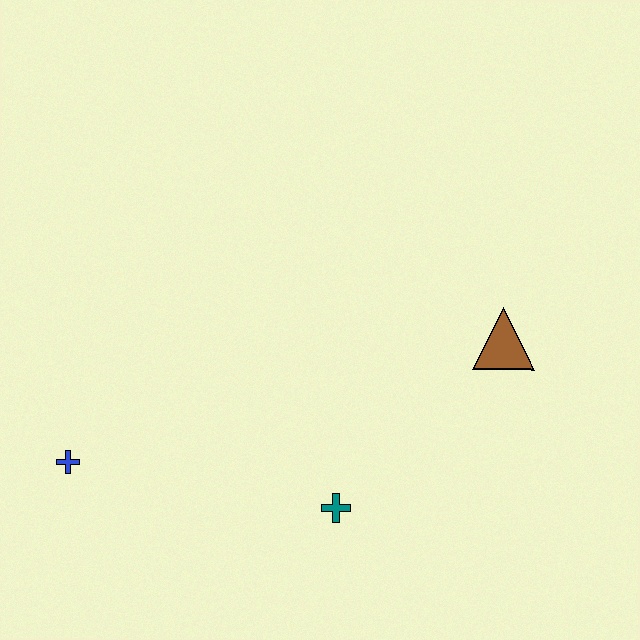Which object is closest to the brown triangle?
The teal cross is closest to the brown triangle.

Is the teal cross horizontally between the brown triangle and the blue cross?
Yes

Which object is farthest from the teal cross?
The blue cross is farthest from the teal cross.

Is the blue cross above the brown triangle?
No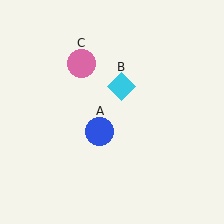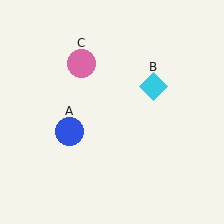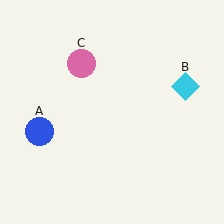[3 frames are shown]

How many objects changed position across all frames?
2 objects changed position: blue circle (object A), cyan diamond (object B).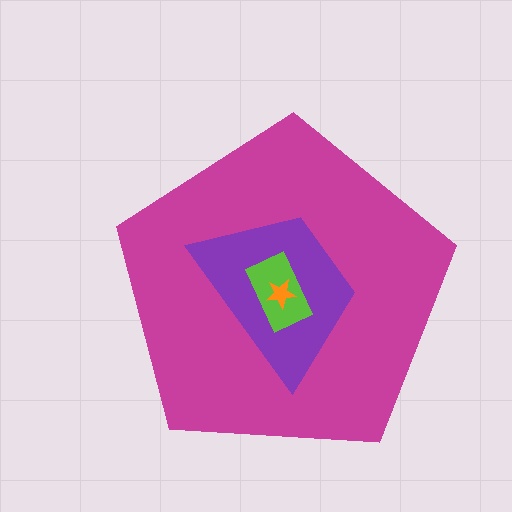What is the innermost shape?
The orange star.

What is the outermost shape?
The magenta pentagon.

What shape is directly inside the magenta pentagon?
The purple trapezoid.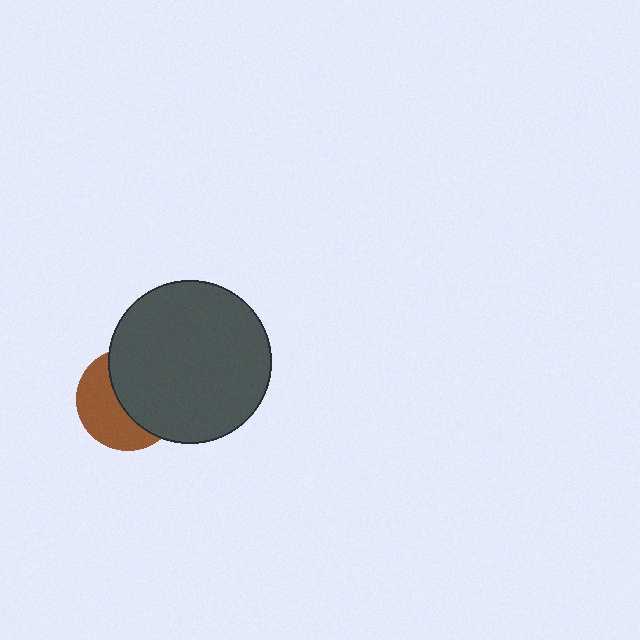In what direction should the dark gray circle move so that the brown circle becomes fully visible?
The dark gray circle should move right. That is the shortest direction to clear the overlap and leave the brown circle fully visible.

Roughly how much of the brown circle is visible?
About half of it is visible (roughly 46%).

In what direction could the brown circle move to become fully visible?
The brown circle could move left. That would shift it out from behind the dark gray circle entirely.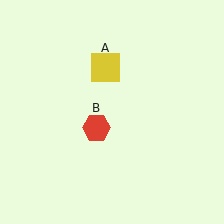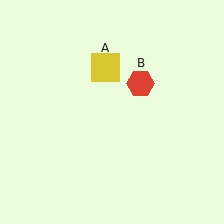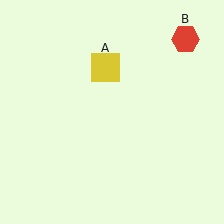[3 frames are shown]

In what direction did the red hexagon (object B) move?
The red hexagon (object B) moved up and to the right.